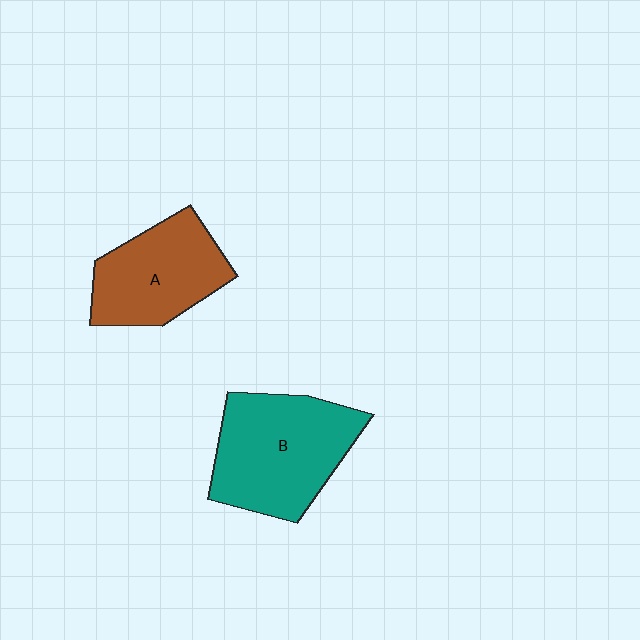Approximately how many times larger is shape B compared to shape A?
Approximately 1.3 times.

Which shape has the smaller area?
Shape A (brown).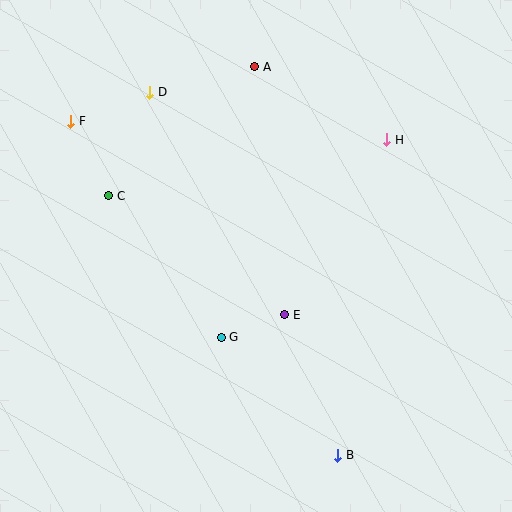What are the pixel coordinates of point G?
Point G is at (221, 337).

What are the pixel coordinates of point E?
Point E is at (285, 315).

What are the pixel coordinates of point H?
Point H is at (387, 140).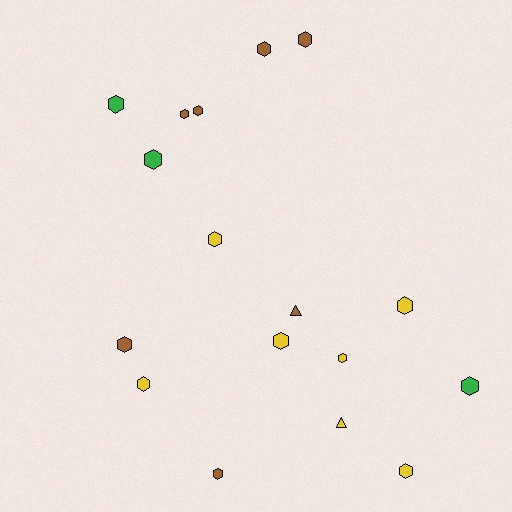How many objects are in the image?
There are 17 objects.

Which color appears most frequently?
Brown, with 7 objects.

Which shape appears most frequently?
Hexagon, with 15 objects.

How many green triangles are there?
There are no green triangles.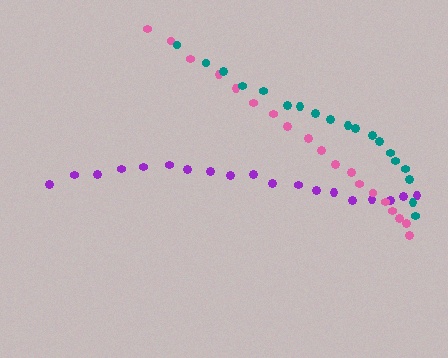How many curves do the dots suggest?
There are 3 distinct paths.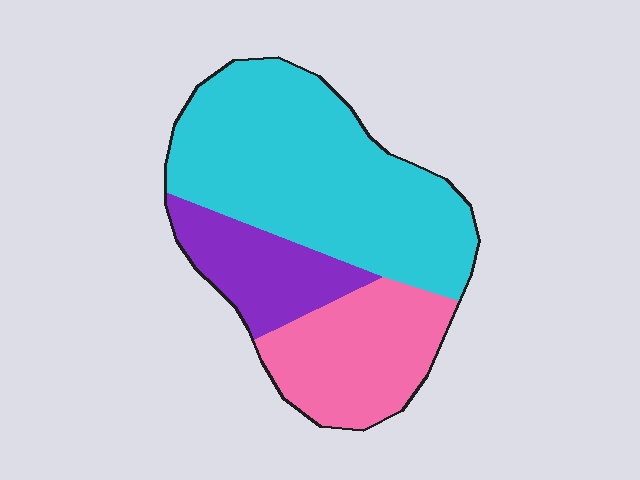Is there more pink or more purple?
Pink.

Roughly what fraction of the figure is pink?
Pink covers about 25% of the figure.